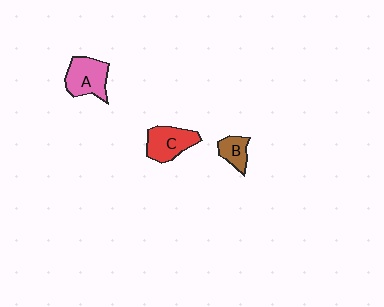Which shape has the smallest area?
Shape B (brown).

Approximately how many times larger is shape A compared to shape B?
Approximately 1.9 times.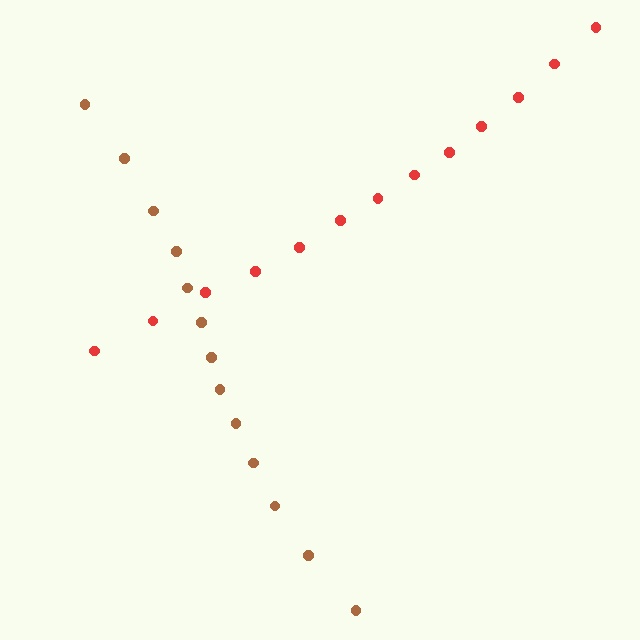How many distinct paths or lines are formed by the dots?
There are 2 distinct paths.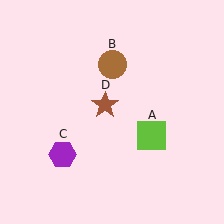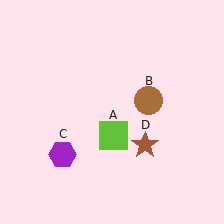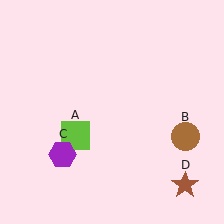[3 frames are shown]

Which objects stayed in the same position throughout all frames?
Purple hexagon (object C) remained stationary.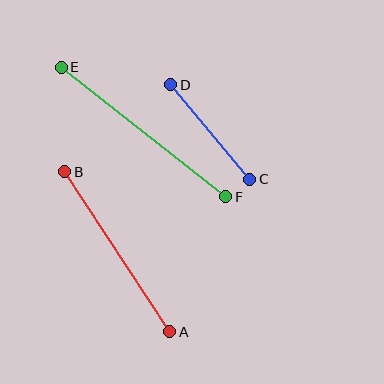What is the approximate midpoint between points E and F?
The midpoint is at approximately (144, 132) pixels.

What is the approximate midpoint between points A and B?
The midpoint is at approximately (117, 252) pixels.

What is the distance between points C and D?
The distance is approximately 123 pixels.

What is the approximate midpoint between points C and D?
The midpoint is at approximately (210, 132) pixels.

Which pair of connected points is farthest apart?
Points E and F are farthest apart.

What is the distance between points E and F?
The distance is approximately 209 pixels.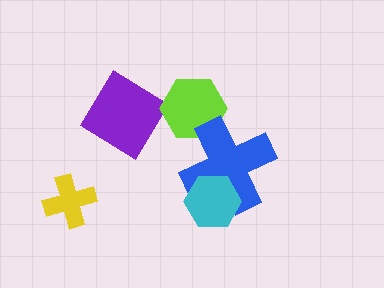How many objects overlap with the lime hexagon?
1 object overlaps with the lime hexagon.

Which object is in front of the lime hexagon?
The blue cross is in front of the lime hexagon.